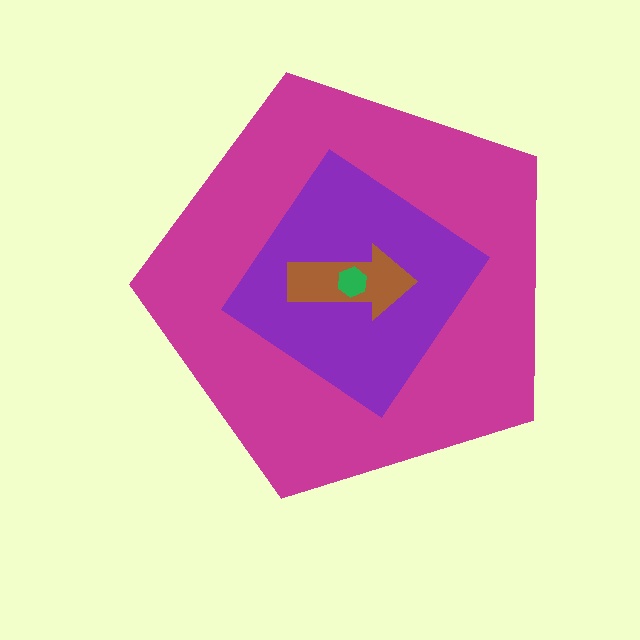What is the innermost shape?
The green hexagon.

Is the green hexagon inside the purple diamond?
Yes.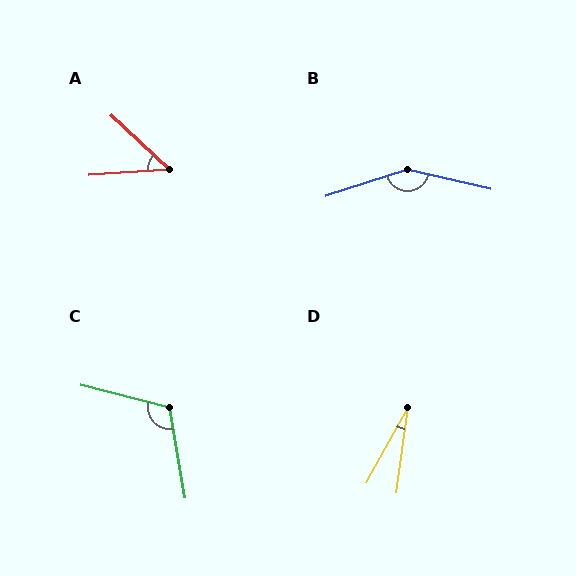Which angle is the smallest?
D, at approximately 21 degrees.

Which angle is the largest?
B, at approximately 149 degrees.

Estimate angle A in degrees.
Approximately 47 degrees.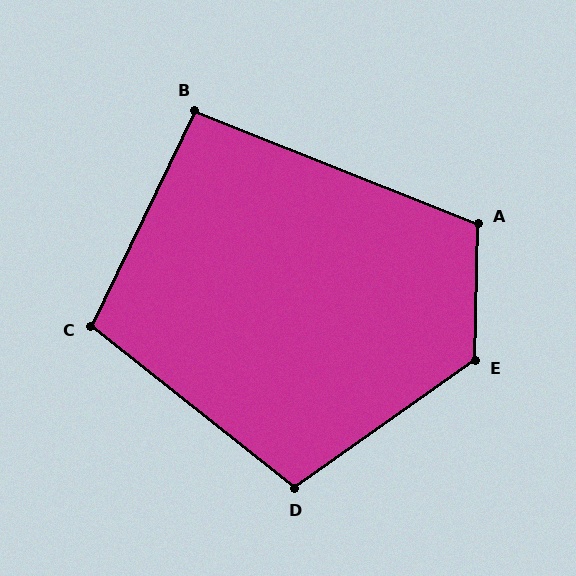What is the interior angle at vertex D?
Approximately 106 degrees (obtuse).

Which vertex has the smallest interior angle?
B, at approximately 94 degrees.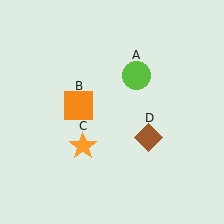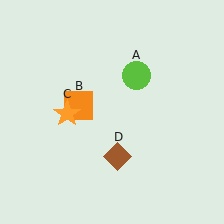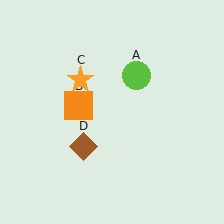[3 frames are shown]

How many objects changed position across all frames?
2 objects changed position: orange star (object C), brown diamond (object D).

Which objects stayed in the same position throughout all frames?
Lime circle (object A) and orange square (object B) remained stationary.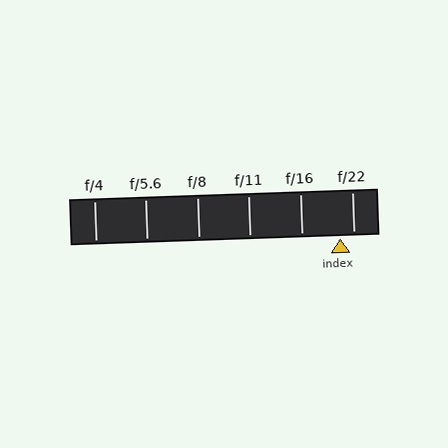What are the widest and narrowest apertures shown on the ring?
The widest aperture shown is f/4 and the narrowest is f/22.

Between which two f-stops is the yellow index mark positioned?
The index mark is between f/16 and f/22.